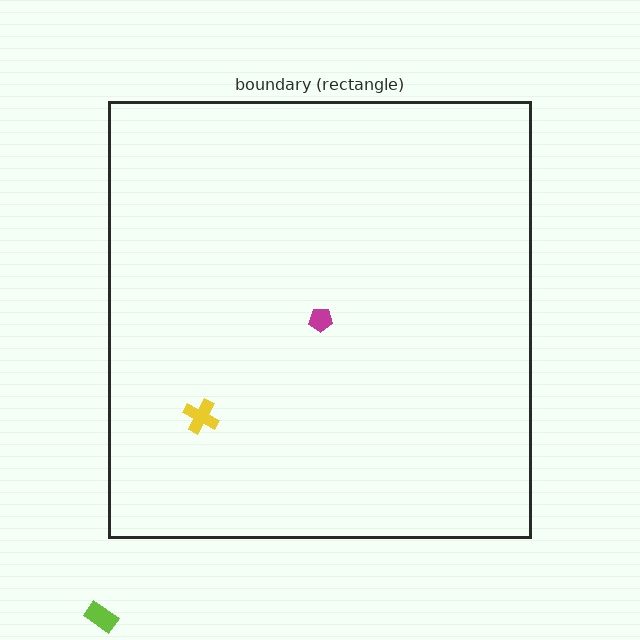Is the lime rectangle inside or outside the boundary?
Outside.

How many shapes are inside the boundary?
2 inside, 1 outside.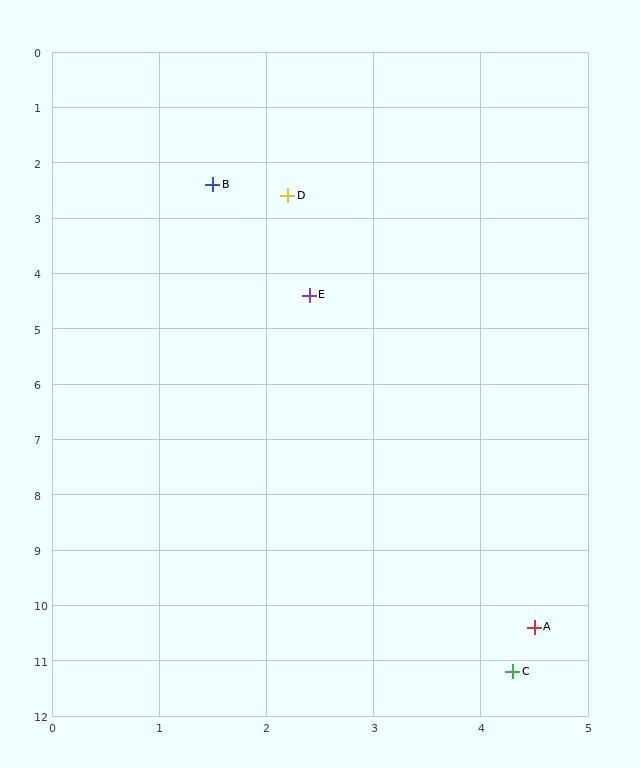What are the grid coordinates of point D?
Point D is at approximately (2.2, 2.6).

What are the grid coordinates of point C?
Point C is at approximately (4.3, 11.2).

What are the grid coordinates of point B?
Point B is at approximately (1.5, 2.4).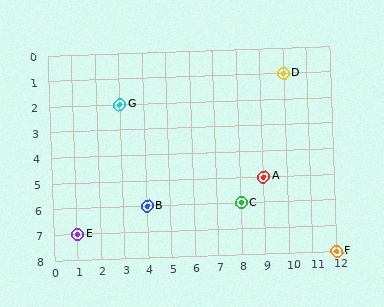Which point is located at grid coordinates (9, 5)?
Point A is at (9, 5).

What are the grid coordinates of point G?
Point G is at grid coordinates (3, 2).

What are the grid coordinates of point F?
Point F is at grid coordinates (12, 8).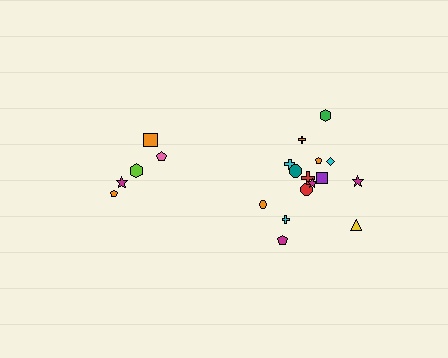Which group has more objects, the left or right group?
The right group.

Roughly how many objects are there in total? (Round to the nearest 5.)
Roughly 20 objects in total.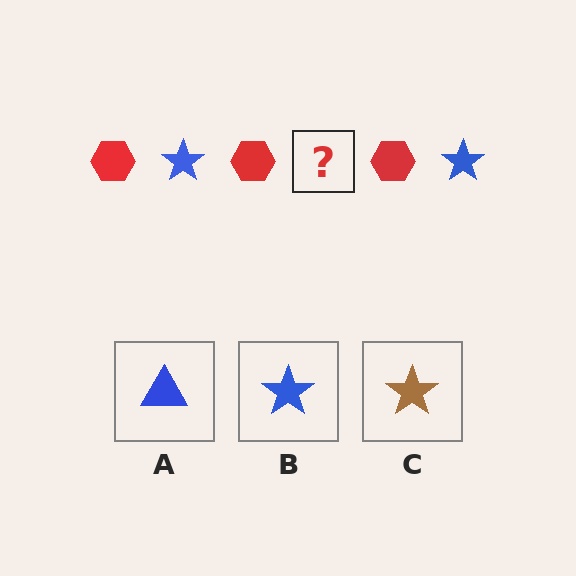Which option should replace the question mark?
Option B.